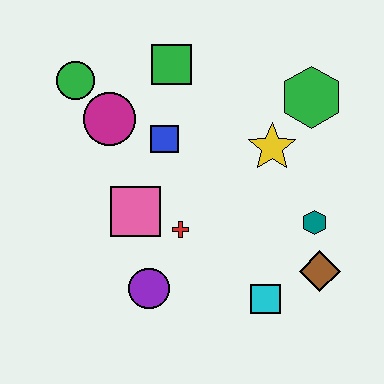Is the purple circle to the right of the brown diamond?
No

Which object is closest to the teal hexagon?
The brown diamond is closest to the teal hexagon.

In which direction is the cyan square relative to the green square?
The cyan square is below the green square.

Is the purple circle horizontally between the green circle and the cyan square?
Yes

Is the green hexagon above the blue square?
Yes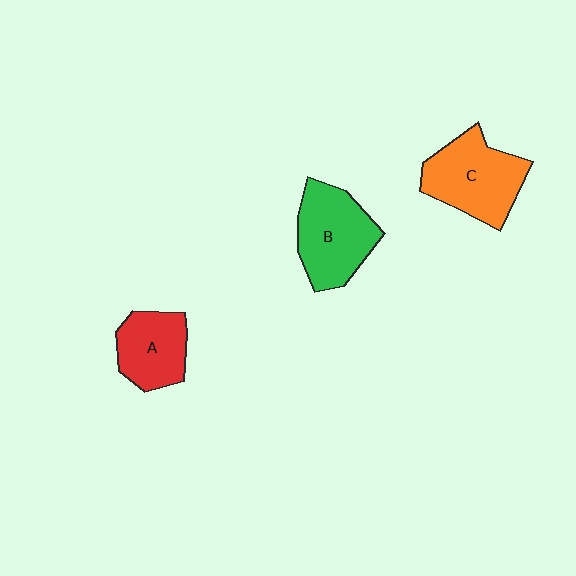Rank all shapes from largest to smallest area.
From largest to smallest: C (orange), B (green), A (red).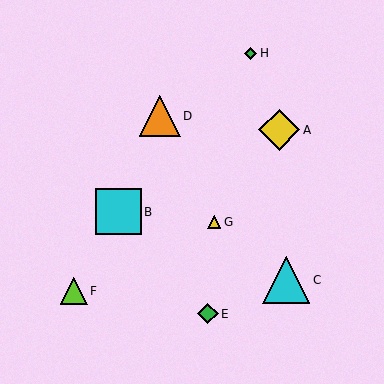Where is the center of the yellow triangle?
The center of the yellow triangle is at (214, 222).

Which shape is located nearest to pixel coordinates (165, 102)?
The orange triangle (labeled D) at (160, 116) is nearest to that location.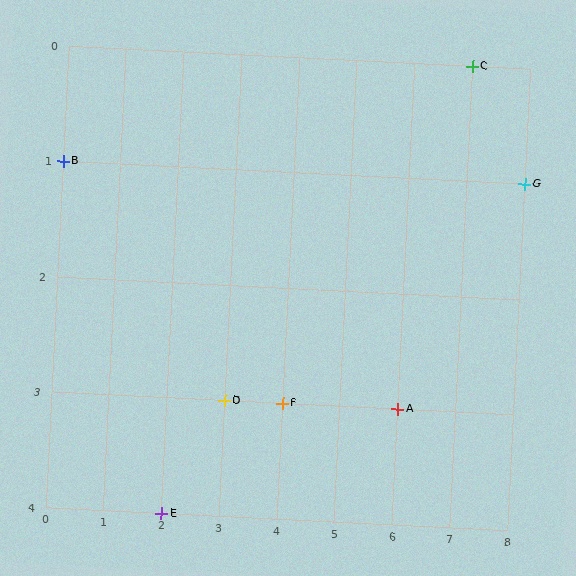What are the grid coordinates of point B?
Point B is at grid coordinates (0, 1).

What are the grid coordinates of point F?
Point F is at grid coordinates (4, 3).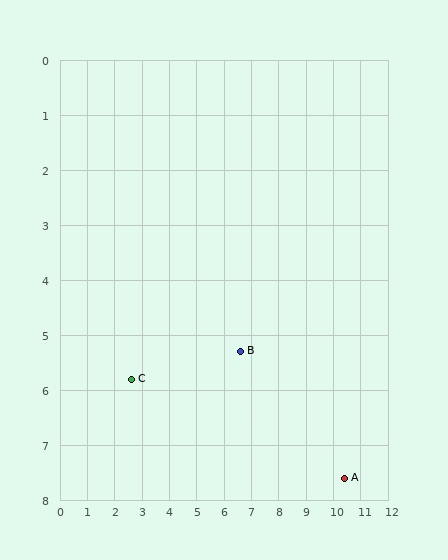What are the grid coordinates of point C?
Point C is at approximately (2.6, 5.8).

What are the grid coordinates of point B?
Point B is at approximately (6.6, 5.3).